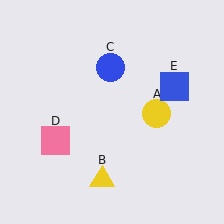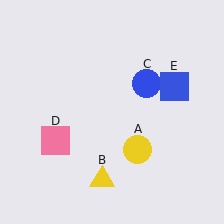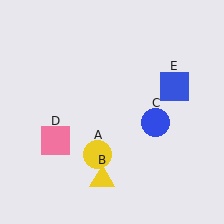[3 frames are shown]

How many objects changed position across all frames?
2 objects changed position: yellow circle (object A), blue circle (object C).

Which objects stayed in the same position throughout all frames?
Yellow triangle (object B) and pink square (object D) and blue square (object E) remained stationary.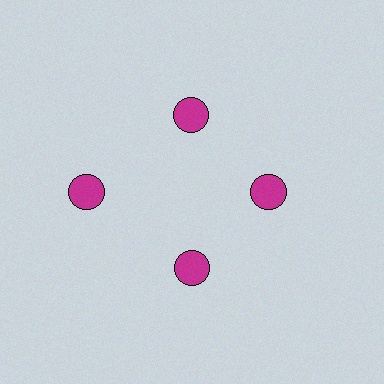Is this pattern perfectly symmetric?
No. The 4 magenta circles are arranged in a ring, but one element near the 9 o'clock position is pushed outward from the center, breaking the 4-fold rotational symmetry.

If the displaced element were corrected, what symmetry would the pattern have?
It would have 4-fold rotational symmetry — the pattern would map onto itself every 90 degrees.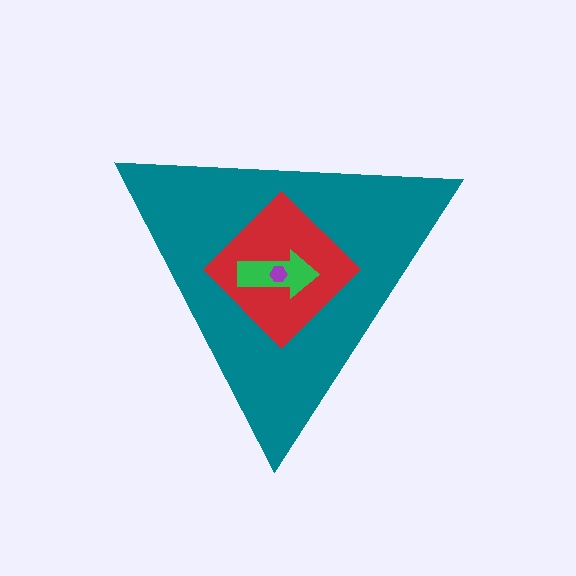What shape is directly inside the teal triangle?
The red diamond.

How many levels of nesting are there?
4.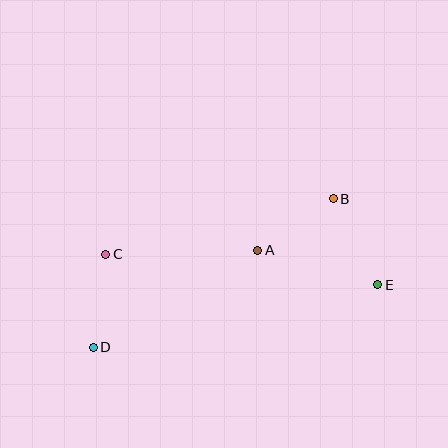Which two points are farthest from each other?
Points D and E are farthest from each other.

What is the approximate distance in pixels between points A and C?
The distance between A and C is approximately 152 pixels.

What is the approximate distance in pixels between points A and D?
The distance between A and D is approximately 191 pixels.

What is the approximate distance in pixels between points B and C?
The distance between B and C is approximately 235 pixels.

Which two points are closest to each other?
Points A and B are closest to each other.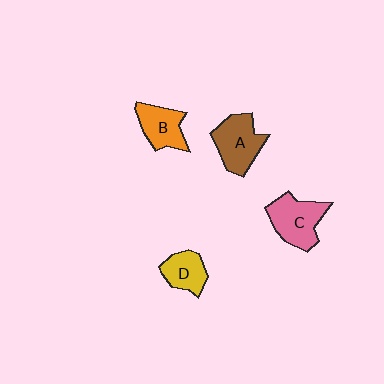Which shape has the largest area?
Shape C (pink).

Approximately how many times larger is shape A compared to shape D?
Approximately 1.4 times.